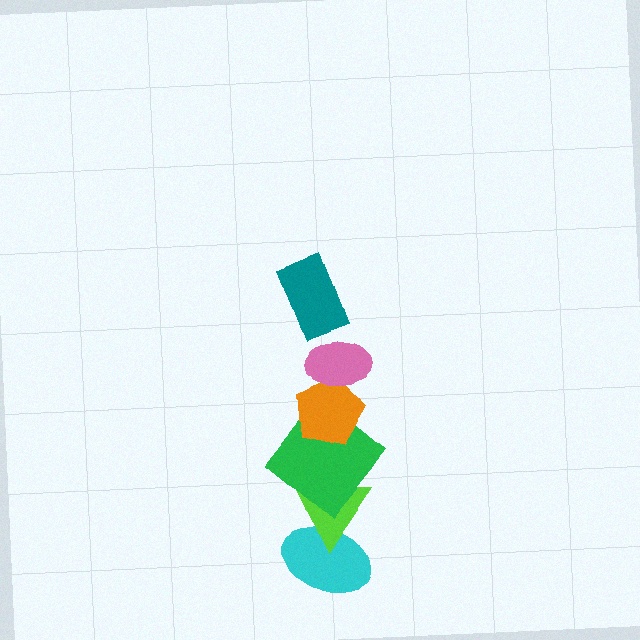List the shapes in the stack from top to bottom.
From top to bottom: the teal rectangle, the pink ellipse, the orange pentagon, the green diamond, the lime triangle, the cyan ellipse.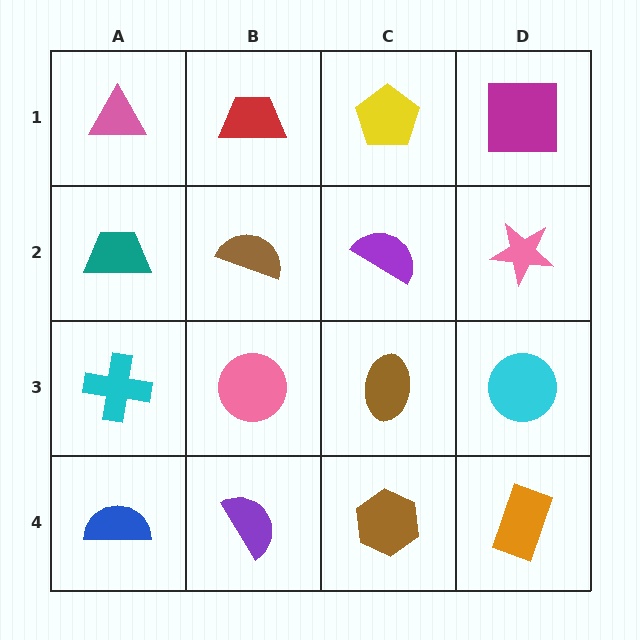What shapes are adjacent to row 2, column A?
A pink triangle (row 1, column A), a cyan cross (row 3, column A), a brown semicircle (row 2, column B).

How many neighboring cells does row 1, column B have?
3.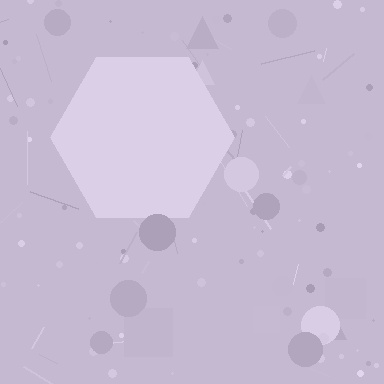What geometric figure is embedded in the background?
A hexagon is embedded in the background.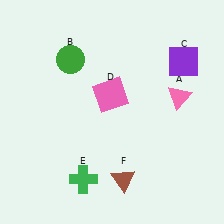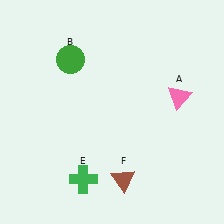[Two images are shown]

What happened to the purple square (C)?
The purple square (C) was removed in Image 2. It was in the top-right area of Image 1.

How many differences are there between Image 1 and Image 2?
There are 2 differences between the two images.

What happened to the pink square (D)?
The pink square (D) was removed in Image 2. It was in the top-left area of Image 1.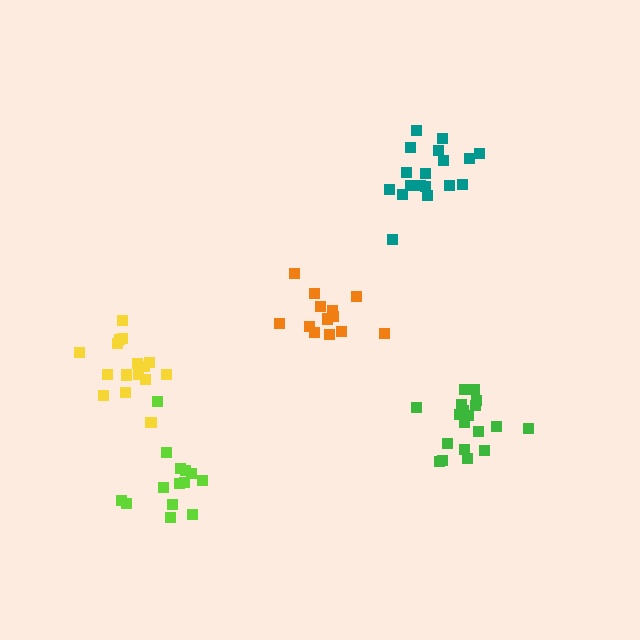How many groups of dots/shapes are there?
There are 5 groups.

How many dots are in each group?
Group 1: 14 dots, Group 2: 18 dots, Group 3: 19 dots, Group 4: 17 dots, Group 5: 14 dots (82 total).